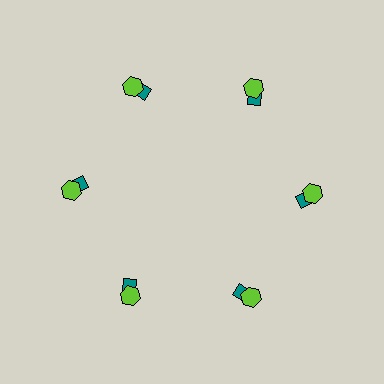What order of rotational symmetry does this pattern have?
This pattern has 6-fold rotational symmetry.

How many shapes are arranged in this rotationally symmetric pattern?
There are 12 shapes, arranged in 6 groups of 2.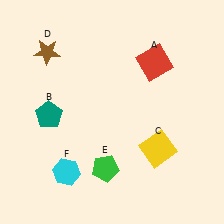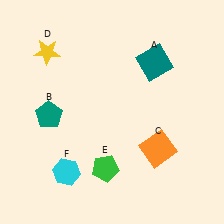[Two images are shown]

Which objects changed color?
A changed from red to teal. C changed from yellow to orange. D changed from brown to yellow.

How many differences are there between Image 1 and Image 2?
There are 3 differences between the two images.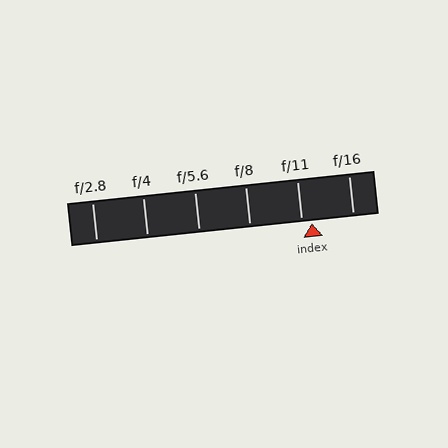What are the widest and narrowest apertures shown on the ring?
The widest aperture shown is f/2.8 and the narrowest is f/16.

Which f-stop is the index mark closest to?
The index mark is closest to f/11.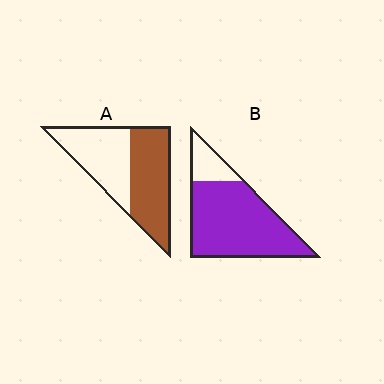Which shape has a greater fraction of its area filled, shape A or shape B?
Shape B.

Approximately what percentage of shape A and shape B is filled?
A is approximately 55% and B is approximately 80%.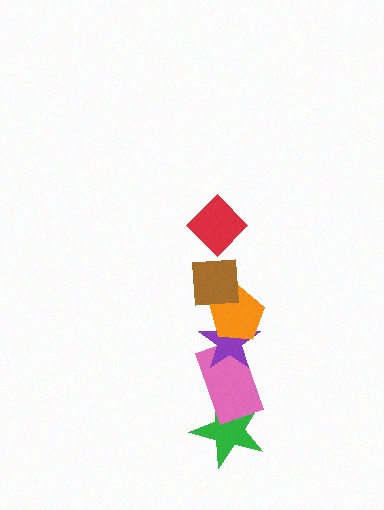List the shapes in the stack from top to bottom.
From top to bottom: the red diamond, the brown square, the orange pentagon, the purple star, the pink rectangle, the green star.